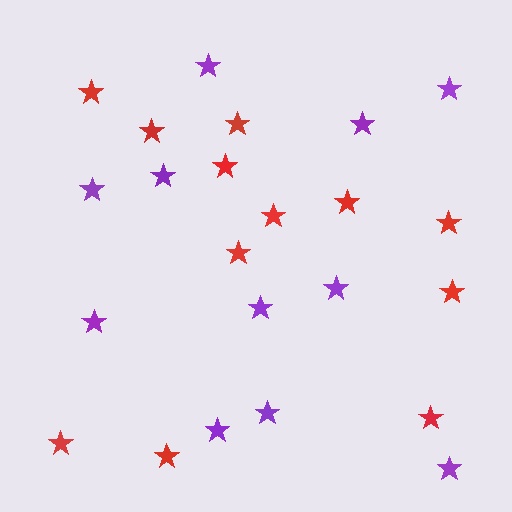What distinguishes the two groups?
There are 2 groups: one group of purple stars (11) and one group of red stars (12).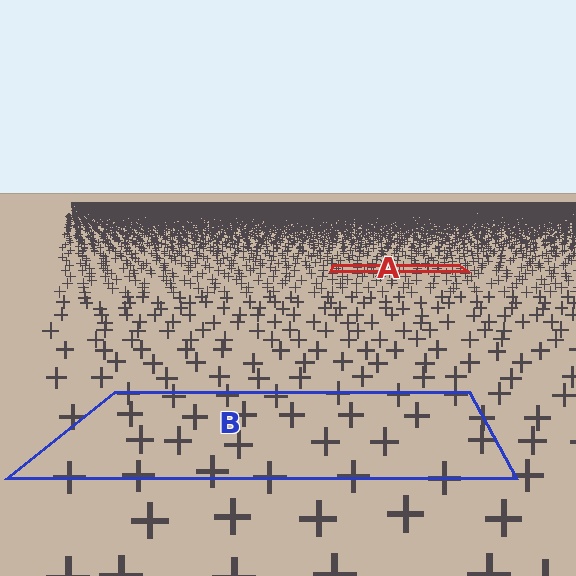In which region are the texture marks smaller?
The texture marks are smaller in region A, because it is farther away.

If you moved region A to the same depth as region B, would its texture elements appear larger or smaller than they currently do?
They would appear larger. At a closer depth, the same texture elements are projected at a bigger on-screen size.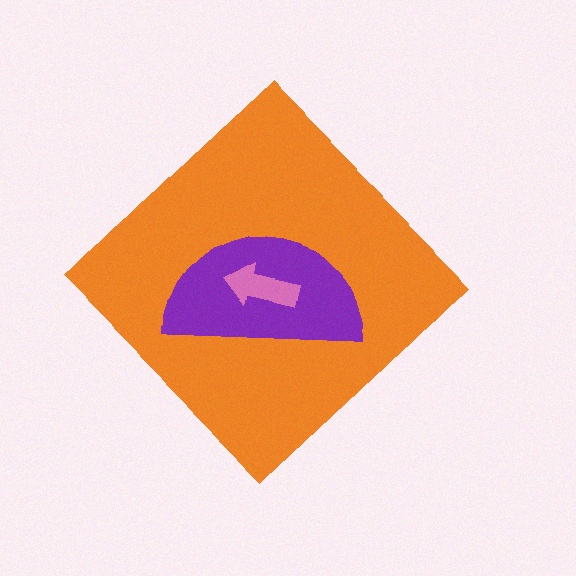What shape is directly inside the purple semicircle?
The pink arrow.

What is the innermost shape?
The pink arrow.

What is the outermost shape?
The orange diamond.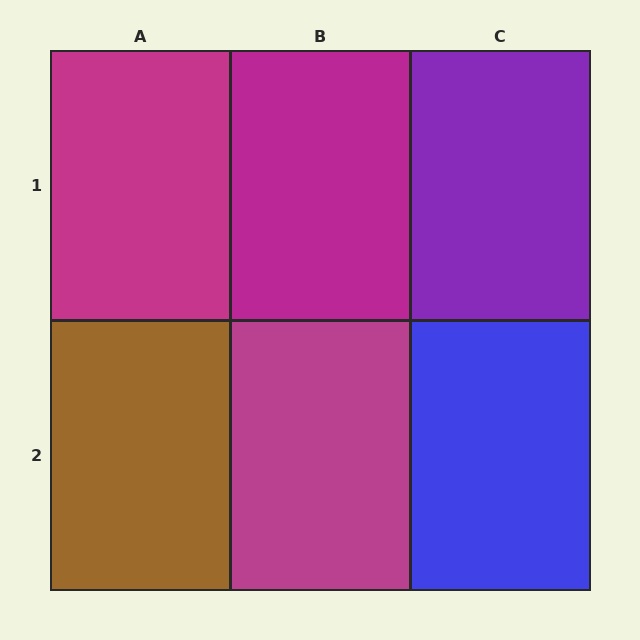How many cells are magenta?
3 cells are magenta.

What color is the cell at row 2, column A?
Brown.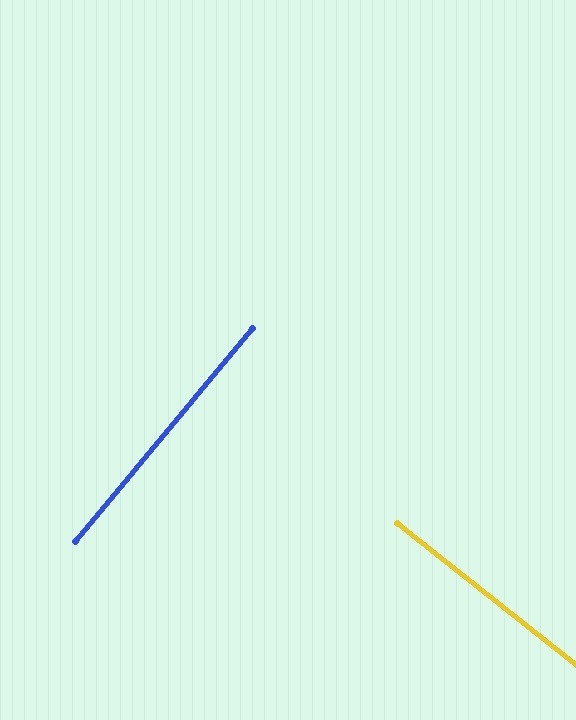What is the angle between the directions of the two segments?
Approximately 89 degrees.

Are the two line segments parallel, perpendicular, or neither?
Perpendicular — they meet at approximately 89°.